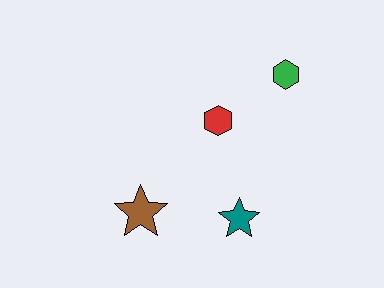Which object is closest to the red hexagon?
The green hexagon is closest to the red hexagon.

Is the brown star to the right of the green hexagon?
No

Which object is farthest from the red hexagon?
The brown star is farthest from the red hexagon.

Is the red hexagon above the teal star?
Yes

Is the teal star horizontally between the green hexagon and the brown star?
Yes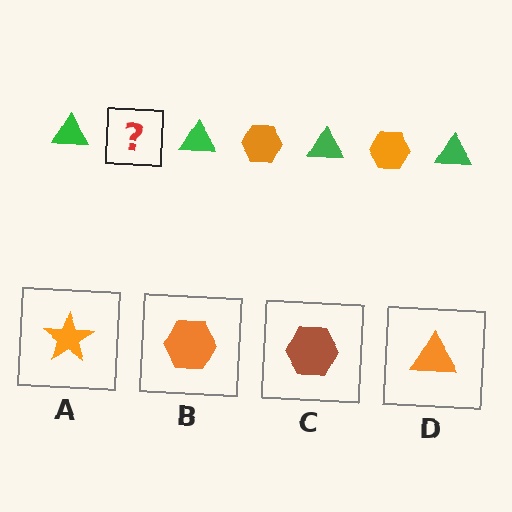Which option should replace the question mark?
Option B.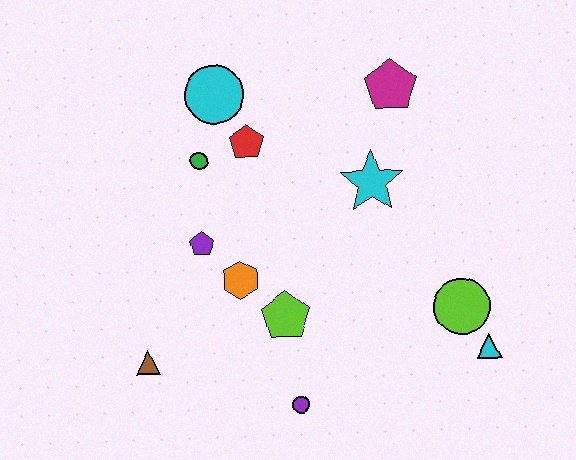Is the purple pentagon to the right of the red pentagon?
No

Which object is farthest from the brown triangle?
The magenta pentagon is farthest from the brown triangle.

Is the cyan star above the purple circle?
Yes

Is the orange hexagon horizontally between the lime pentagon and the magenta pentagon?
No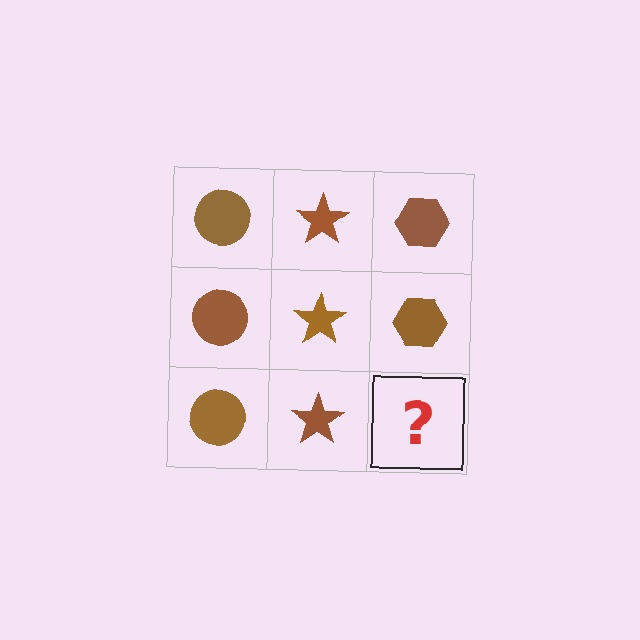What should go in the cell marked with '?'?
The missing cell should contain a brown hexagon.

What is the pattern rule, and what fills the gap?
The rule is that each column has a consistent shape. The gap should be filled with a brown hexagon.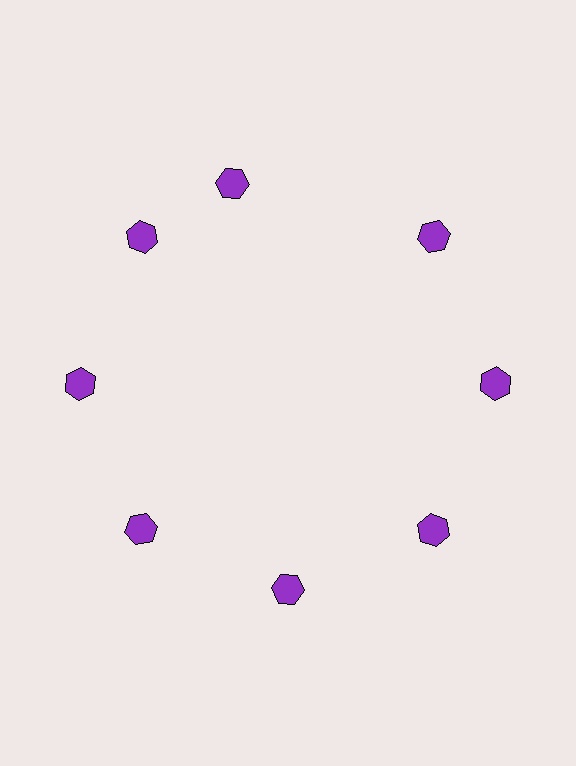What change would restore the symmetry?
The symmetry would be restored by rotating it back into even spacing with its neighbors so that all 8 hexagons sit at equal angles and equal distance from the center.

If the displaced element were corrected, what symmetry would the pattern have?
It would have 8-fold rotational symmetry — the pattern would map onto itself every 45 degrees.